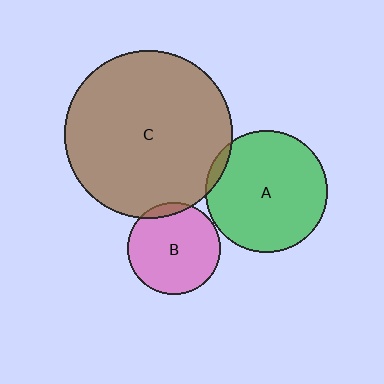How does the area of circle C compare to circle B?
Approximately 3.3 times.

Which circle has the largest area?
Circle C (brown).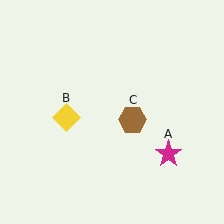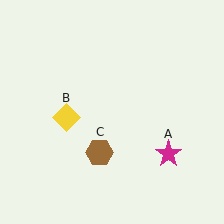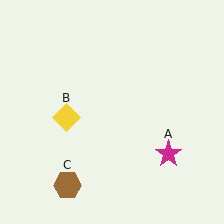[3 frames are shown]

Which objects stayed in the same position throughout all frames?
Magenta star (object A) and yellow diamond (object B) remained stationary.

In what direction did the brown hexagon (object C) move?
The brown hexagon (object C) moved down and to the left.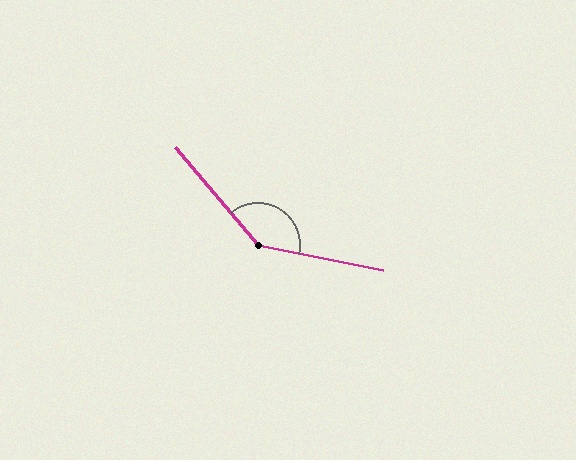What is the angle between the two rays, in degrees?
Approximately 141 degrees.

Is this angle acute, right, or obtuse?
It is obtuse.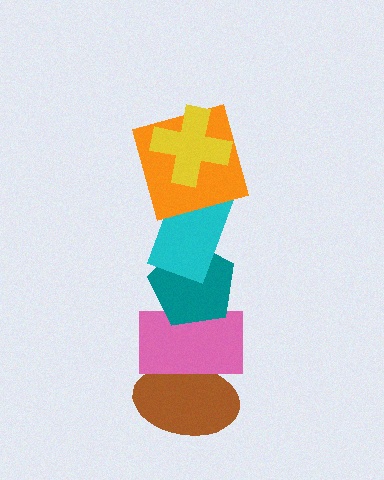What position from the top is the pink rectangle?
The pink rectangle is 5th from the top.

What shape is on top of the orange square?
The yellow cross is on top of the orange square.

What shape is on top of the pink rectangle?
The teal pentagon is on top of the pink rectangle.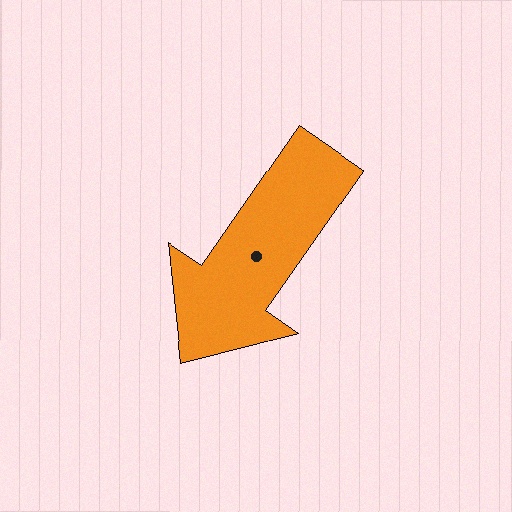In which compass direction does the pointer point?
Southwest.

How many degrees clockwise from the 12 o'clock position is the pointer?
Approximately 215 degrees.